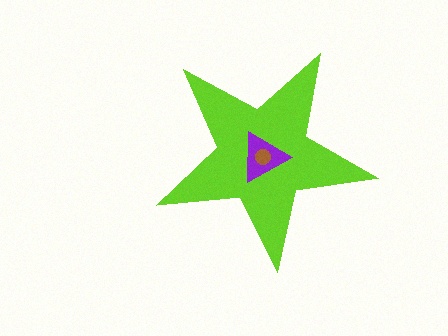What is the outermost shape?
The lime star.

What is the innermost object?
The brown circle.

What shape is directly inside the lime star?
The purple triangle.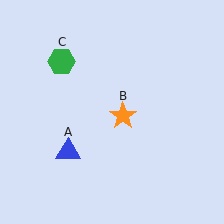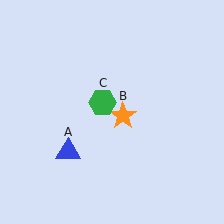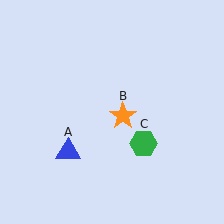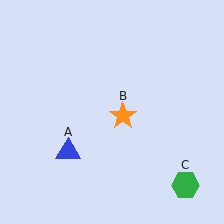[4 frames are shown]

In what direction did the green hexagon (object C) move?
The green hexagon (object C) moved down and to the right.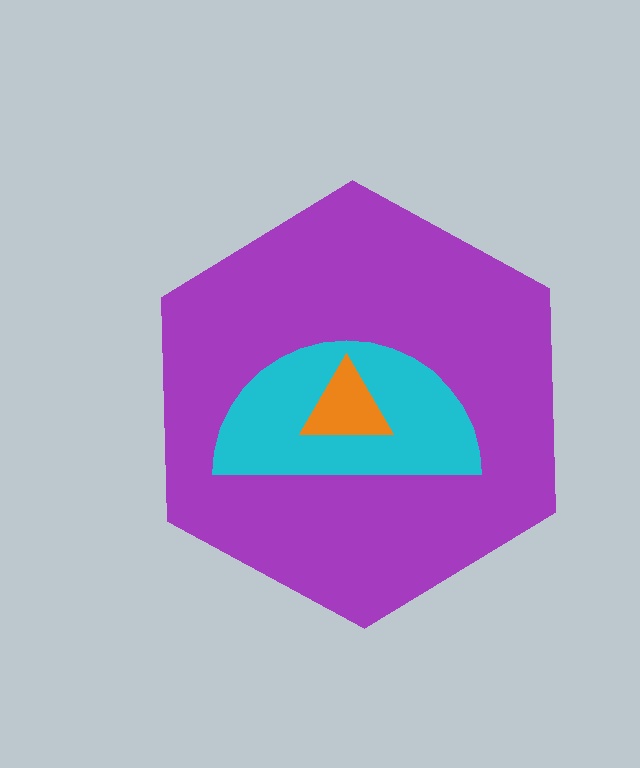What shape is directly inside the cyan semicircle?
The orange triangle.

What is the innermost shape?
The orange triangle.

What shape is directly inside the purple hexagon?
The cyan semicircle.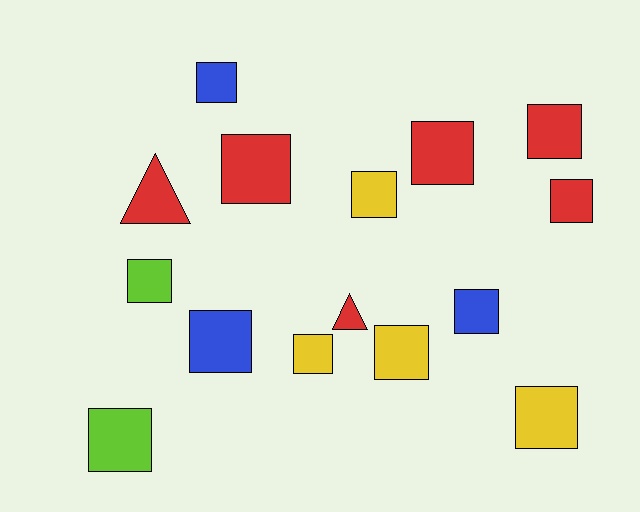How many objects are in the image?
There are 15 objects.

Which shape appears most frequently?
Square, with 13 objects.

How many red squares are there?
There are 4 red squares.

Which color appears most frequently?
Red, with 6 objects.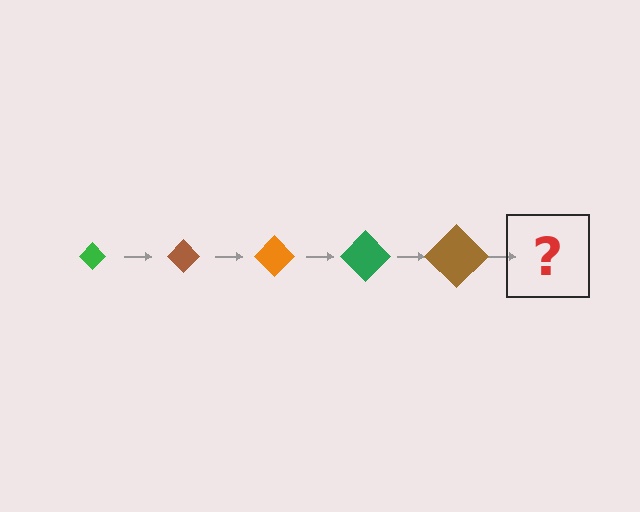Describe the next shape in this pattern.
It should be an orange diamond, larger than the previous one.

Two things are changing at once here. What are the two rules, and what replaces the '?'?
The two rules are that the diamond grows larger each step and the color cycles through green, brown, and orange. The '?' should be an orange diamond, larger than the previous one.